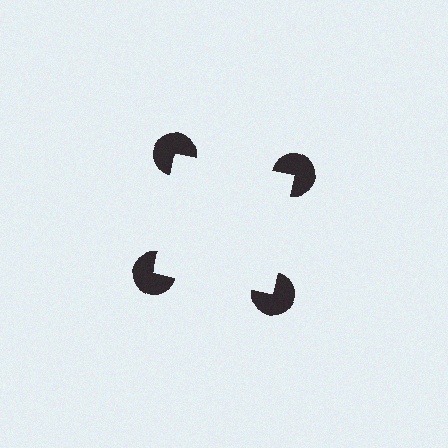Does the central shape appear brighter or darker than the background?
It typically appears slightly brighter than the background, even though no actual brightness change is drawn.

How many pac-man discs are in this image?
There are 4 — one at each vertex of the illusory square.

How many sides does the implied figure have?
4 sides.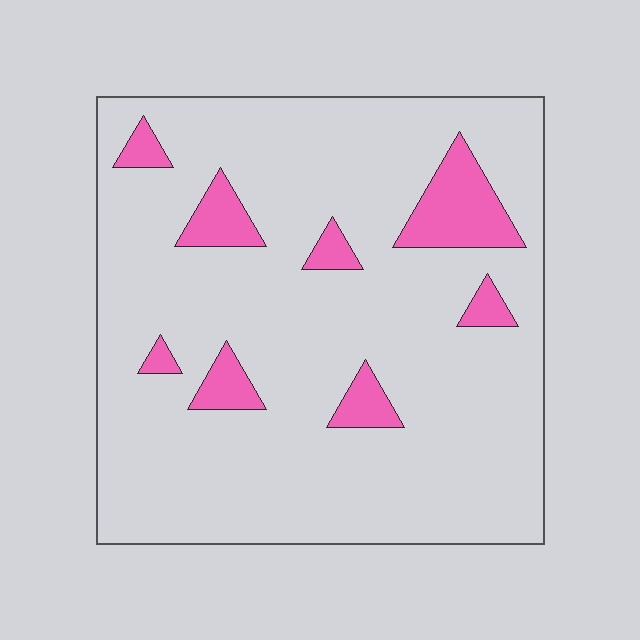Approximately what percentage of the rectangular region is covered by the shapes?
Approximately 10%.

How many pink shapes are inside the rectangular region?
8.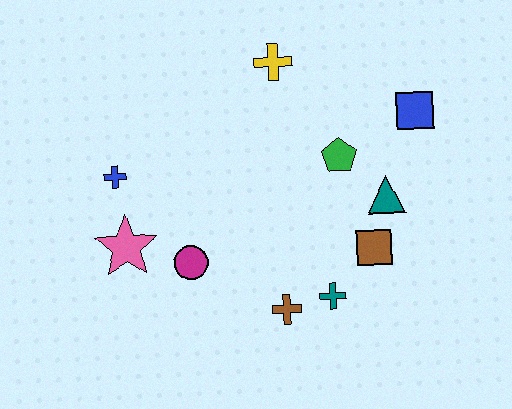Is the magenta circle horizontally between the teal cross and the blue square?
No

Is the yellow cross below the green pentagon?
No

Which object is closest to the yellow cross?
The green pentagon is closest to the yellow cross.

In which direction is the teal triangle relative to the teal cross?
The teal triangle is above the teal cross.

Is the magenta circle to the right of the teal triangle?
No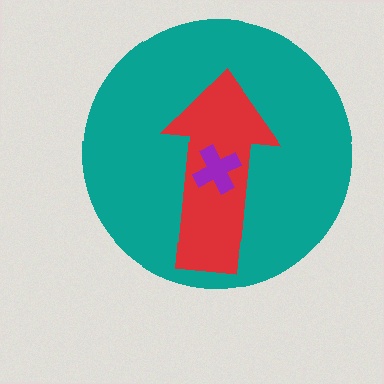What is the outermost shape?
The teal circle.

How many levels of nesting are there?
3.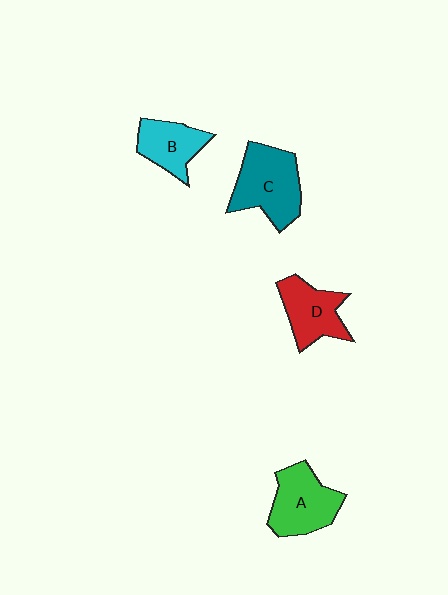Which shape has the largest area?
Shape C (teal).